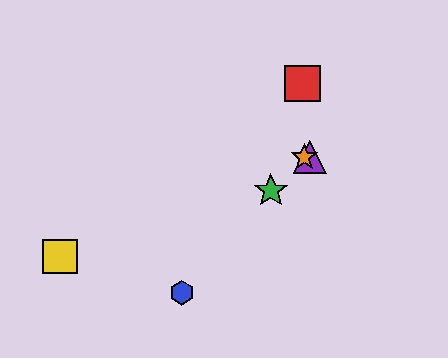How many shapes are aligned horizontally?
2 shapes (the purple triangle, the orange star) are aligned horizontally.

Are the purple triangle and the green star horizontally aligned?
No, the purple triangle is at y≈157 and the green star is at y≈191.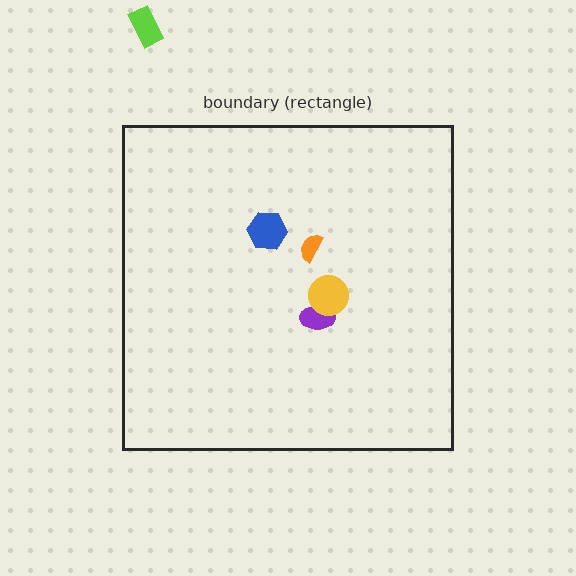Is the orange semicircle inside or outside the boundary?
Inside.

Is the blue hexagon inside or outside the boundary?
Inside.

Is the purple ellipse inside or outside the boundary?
Inside.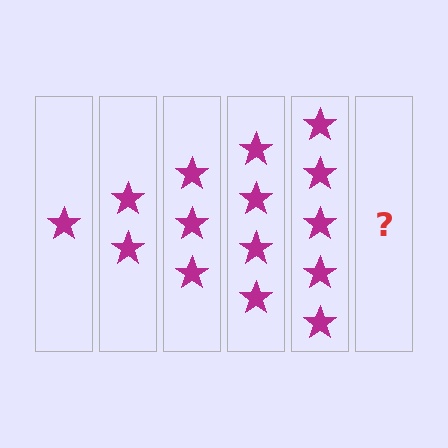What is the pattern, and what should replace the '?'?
The pattern is that each step adds one more star. The '?' should be 6 stars.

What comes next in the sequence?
The next element should be 6 stars.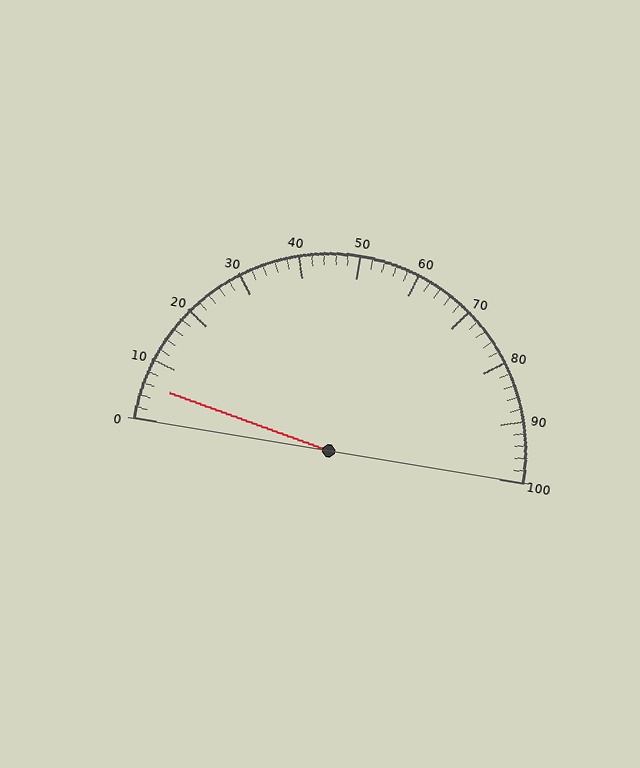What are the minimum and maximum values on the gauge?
The gauge ranges from 0 to 100.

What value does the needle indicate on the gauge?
The needle indicates approximately 6.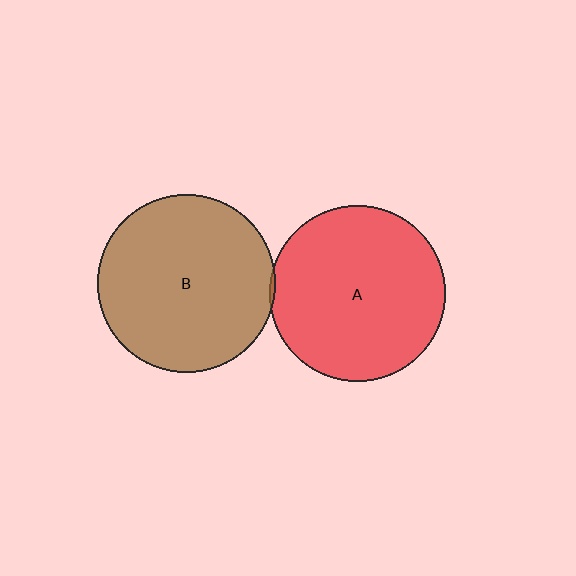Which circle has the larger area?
Circle B (brown).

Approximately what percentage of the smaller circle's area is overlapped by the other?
Approximately 5%.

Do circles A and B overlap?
Yes.